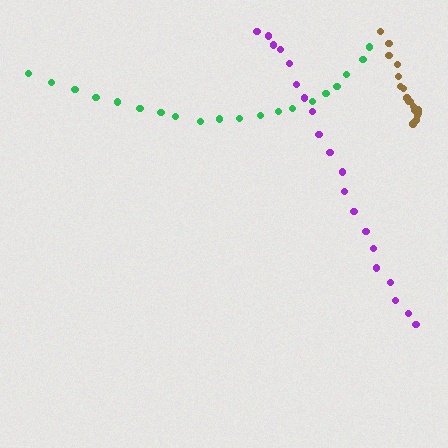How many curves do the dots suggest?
There are 3 distinct paths.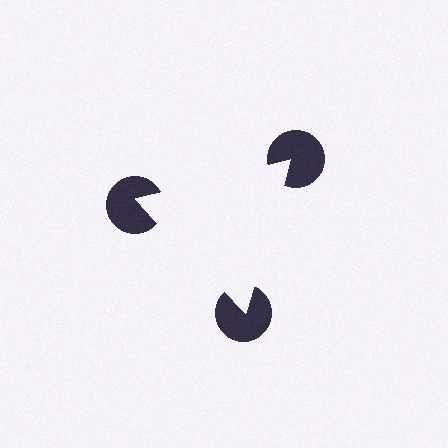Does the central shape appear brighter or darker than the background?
It typically appears slightly brighter than the background, even though no actual brightness change is drawn.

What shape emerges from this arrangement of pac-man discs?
An illusory triangle — its edges are inferred from the aligned wedge cuts in the pac-man discs, not physically drawn.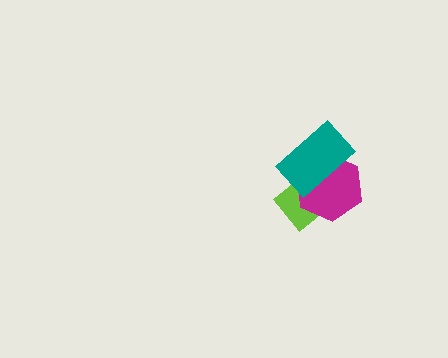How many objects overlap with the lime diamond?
2 objects overlap with the lime diamond.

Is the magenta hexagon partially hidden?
Yes, it is partially covered by another shape.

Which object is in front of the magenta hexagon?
The teal rectangle is in front of the magenta hexagon.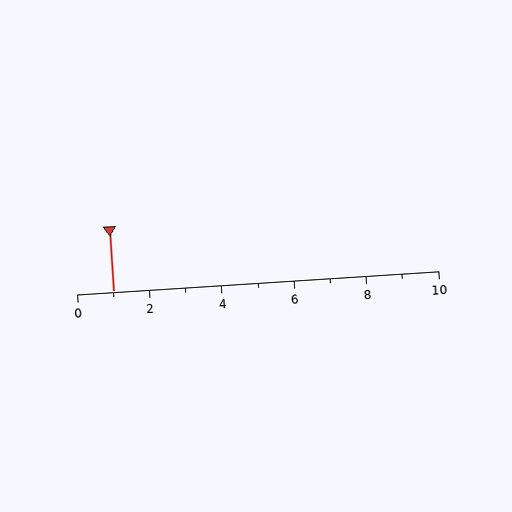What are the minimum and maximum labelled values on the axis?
The axis runs from 0 to 10.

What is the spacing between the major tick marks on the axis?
The major ticks are spaced 2 apart.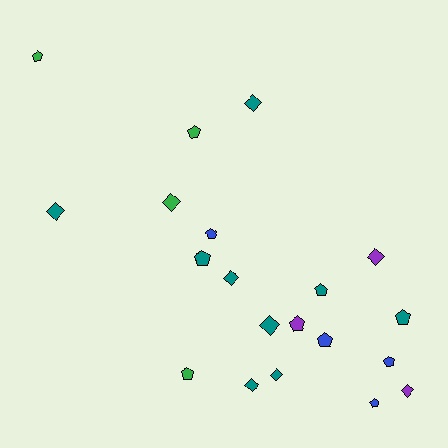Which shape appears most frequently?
Pentagon, with 11 objects.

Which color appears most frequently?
Teal, with 9 objects.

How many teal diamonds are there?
There are 6 teal diamonds.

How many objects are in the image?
There are 20 objects.